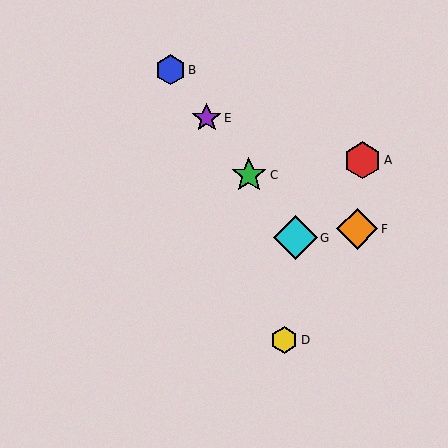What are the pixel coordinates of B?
Object B is at (171, 70).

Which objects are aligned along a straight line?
Objects B, C, E, G are aligned along a straight line.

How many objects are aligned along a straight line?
4 objects (B, C, E, G) are aligned along a straight line.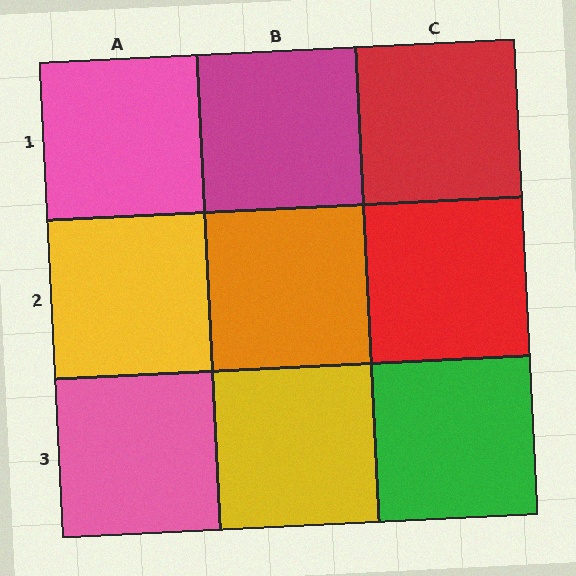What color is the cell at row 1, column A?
Pink.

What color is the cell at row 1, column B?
Magenta.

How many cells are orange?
1 cell is orange.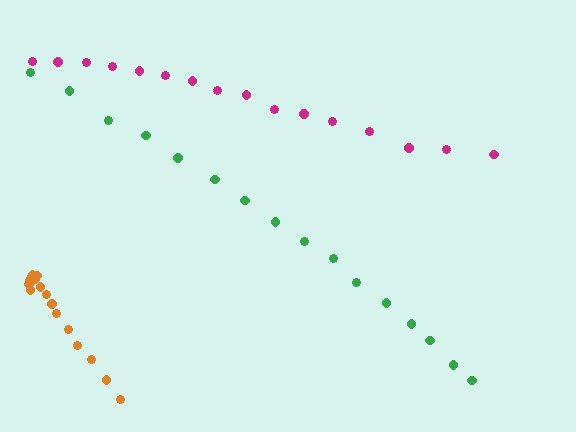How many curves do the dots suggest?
There are 3 distinct paths.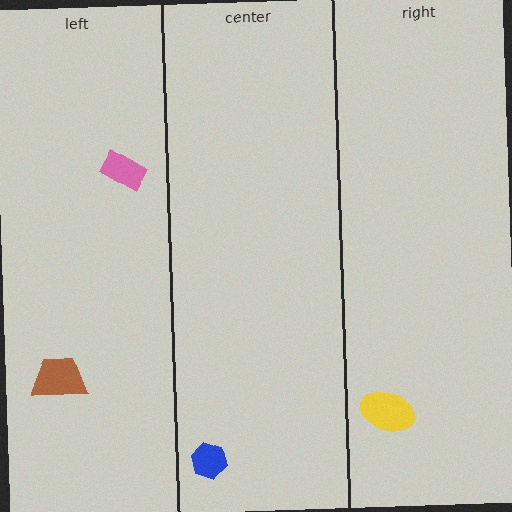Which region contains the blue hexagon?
The center region.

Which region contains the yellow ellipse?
The right region.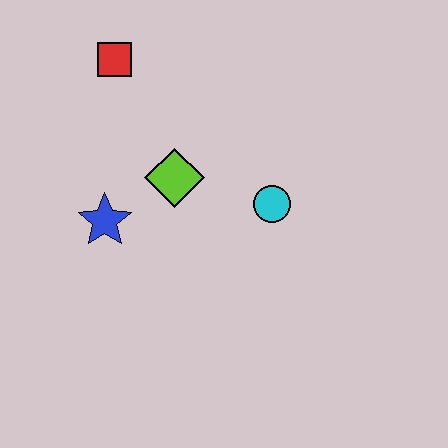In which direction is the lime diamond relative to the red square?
The lime diamond is below the red square.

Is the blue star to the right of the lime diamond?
No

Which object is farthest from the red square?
The cyan circle is farthest from the red square.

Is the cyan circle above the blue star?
Yes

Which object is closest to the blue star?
The lime diamond is closest to the blue star.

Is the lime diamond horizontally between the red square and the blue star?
No